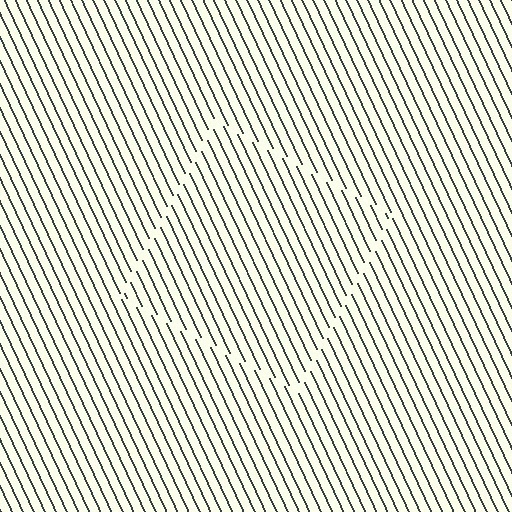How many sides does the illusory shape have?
4 sides — the line-ends trace a square.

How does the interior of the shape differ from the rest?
The interior of the shape contains the same grating, shifted by half a period — the contour is defined by the phase discontinuity where line-ends from the inner and outer gratings abut.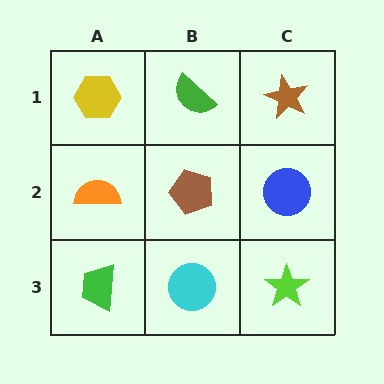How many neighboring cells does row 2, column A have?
3.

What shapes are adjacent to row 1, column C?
A blue circle (row 2, column C), a green semicircle (row 1, column B).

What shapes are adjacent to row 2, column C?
A brown star (row 1, column C), a lime star (row 3, column C), a brown pentagon (row 2, column B).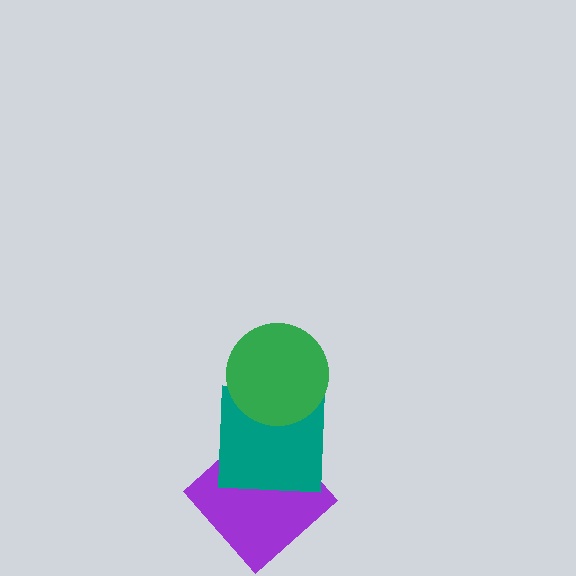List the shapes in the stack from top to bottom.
From top to bottom: the green circle, the teal square, the purple diamond.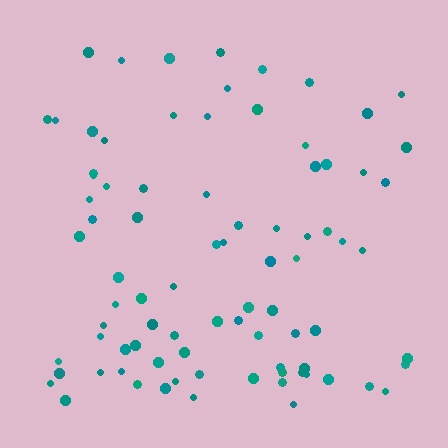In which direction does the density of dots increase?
From top to bottom, with the bottom side densest.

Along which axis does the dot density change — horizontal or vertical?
Vertical.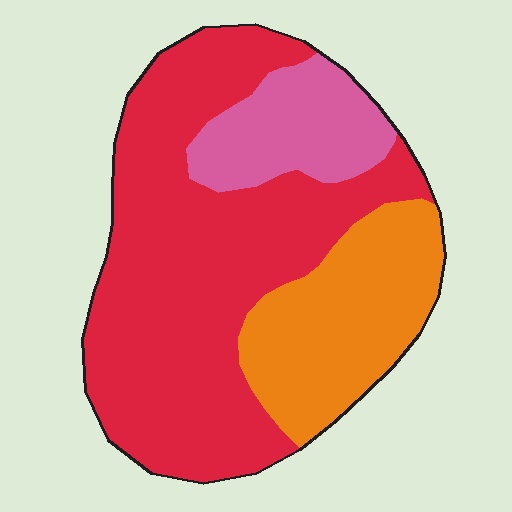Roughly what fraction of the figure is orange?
Orange covers 24% of the figure.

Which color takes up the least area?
Pink, at roughly 15%.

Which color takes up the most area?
Red, at roughly 60%.